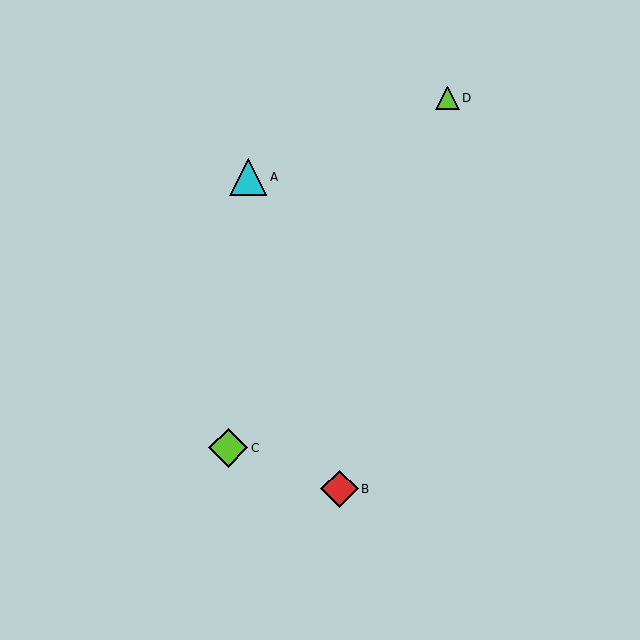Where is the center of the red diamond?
The center of the red diamond is at (339, 489).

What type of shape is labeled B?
Shape B is a red diamond.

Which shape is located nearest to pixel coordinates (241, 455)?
The lime diamond (labeled C) at (228, 448) is nearest to that location.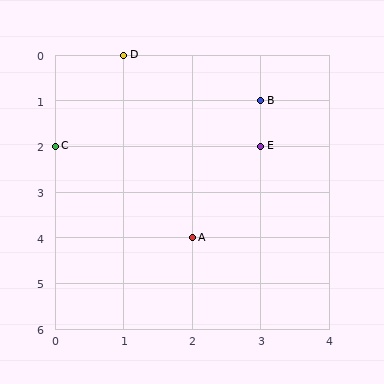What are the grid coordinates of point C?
Point C is at grid coordinates (0, 2).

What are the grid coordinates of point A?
Point A is at grid coordinates (2, 4).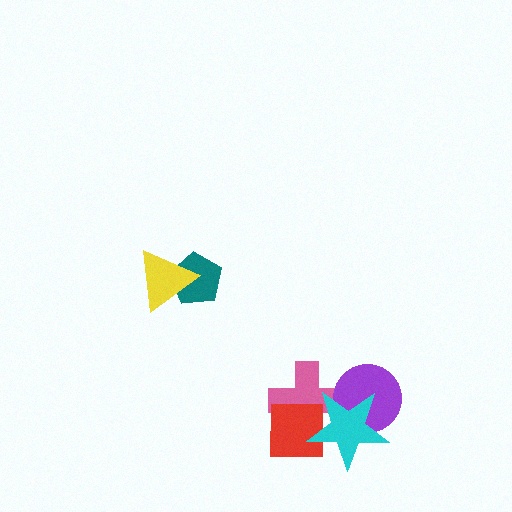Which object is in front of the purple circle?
The cyan star is in front of the purple circle.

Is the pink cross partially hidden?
Yes, it is partially covered by another shape.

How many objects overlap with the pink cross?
3 objects overlap with the pink cross.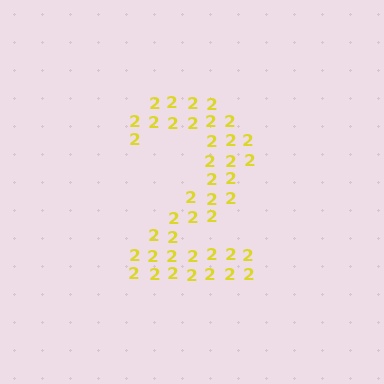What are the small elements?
The small elements are digit 2's.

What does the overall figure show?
The overall figure shows the digit 2.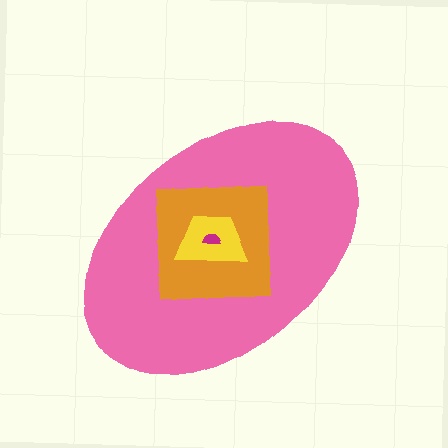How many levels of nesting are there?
4.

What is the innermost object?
The magenta semicircle.